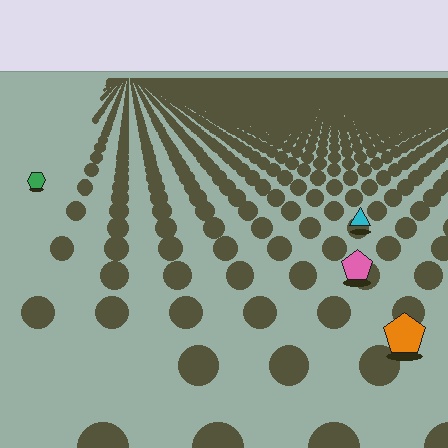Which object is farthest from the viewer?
The green hexagon is farthest from the viewer. It appears smaller and the ground texture around it is denser.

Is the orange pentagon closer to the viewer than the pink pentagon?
Yes. The orange pentagon is closer — you can tell from the texture gradient: the ground texture is coarser near it.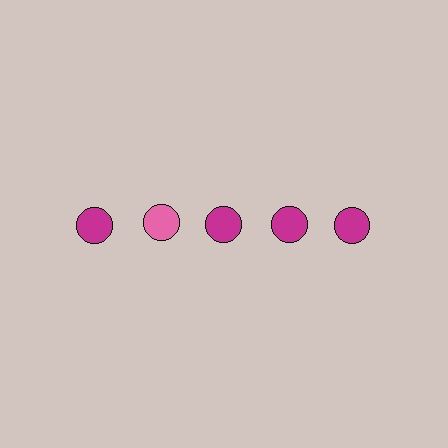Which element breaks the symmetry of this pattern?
The pink circle in the top row, second from left column breaks the symmetry. All other shapes are magenta circles.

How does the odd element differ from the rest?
It has a different color: pink instead of magenta.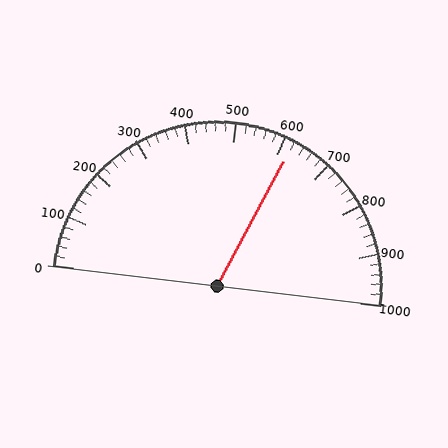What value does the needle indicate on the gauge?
The needle indicates approximately 620.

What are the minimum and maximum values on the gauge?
The gauge ranges from 0 to 1000.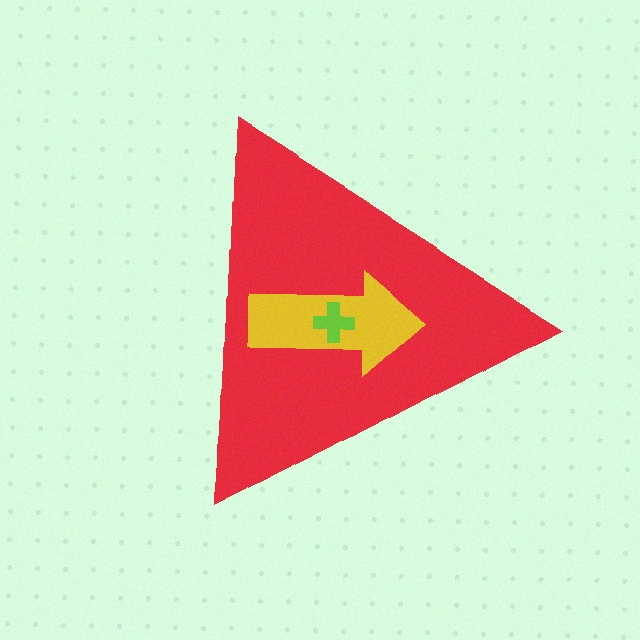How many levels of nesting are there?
3.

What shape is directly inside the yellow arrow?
The lime cross.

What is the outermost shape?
The red triangle.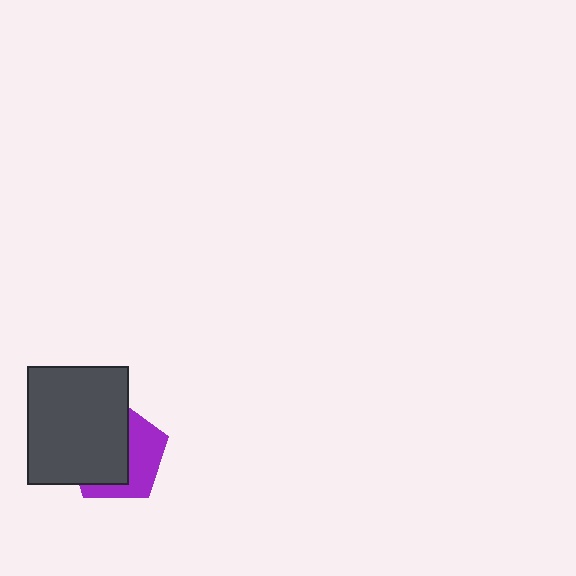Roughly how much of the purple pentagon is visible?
A small part of it is visible (roughly 41%).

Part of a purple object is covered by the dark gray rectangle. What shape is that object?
It is a pentagon.